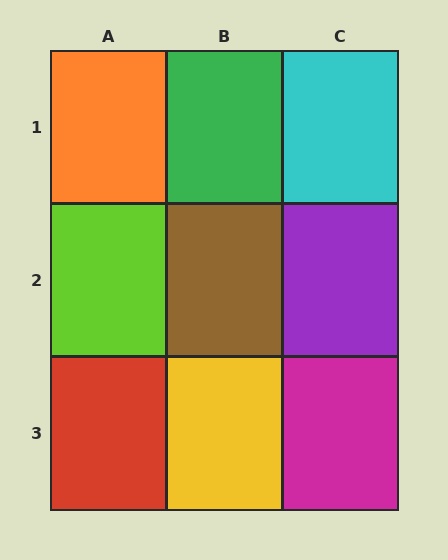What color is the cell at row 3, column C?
Magenta.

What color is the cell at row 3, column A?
Red.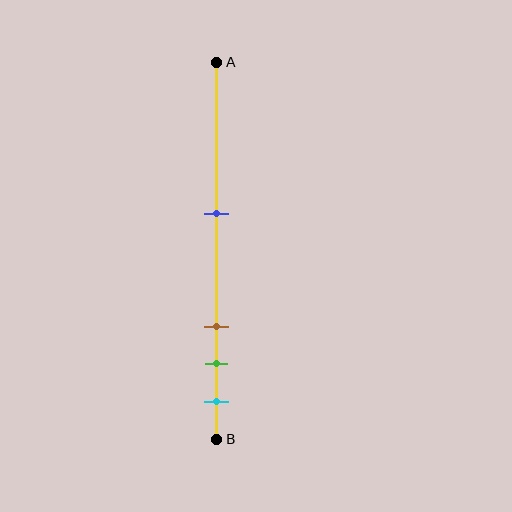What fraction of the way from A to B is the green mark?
The green mark is approximately 80% (0.8) of the way from A to B.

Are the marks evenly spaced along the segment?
No, the marks are not evenly spaced.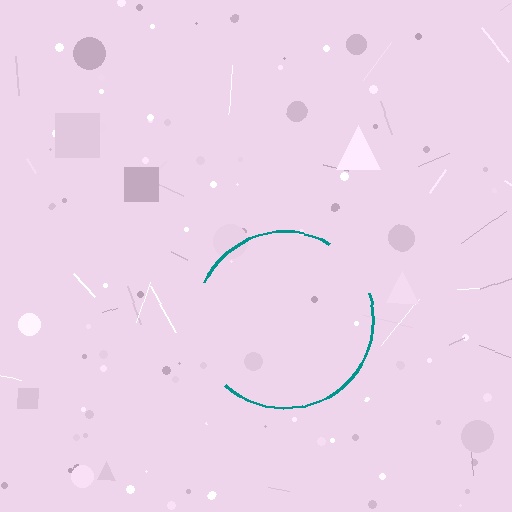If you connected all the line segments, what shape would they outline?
They would outline a circle.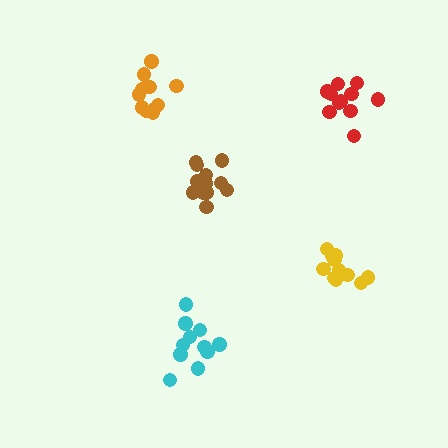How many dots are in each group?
Group 1: 11 dots, Group 2: 11 dots, Group 3: 11 dots, Group 4: 11 dots, Group 5: 12 dots (56 total).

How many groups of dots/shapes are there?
There are 5 groups.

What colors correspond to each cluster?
The clusters are colored: red, yellow, cyan, orange, brown.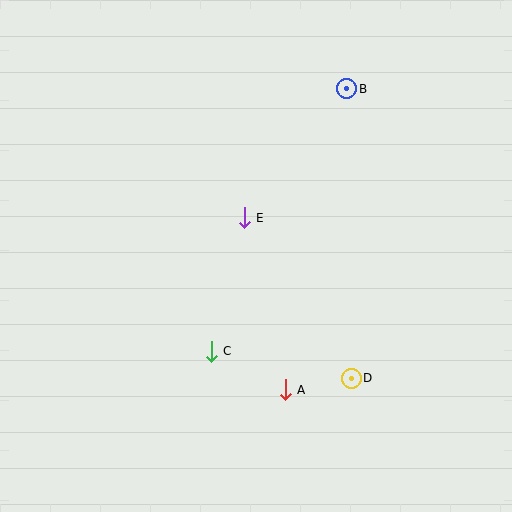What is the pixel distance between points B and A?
The distance between B and A is 307 pixels.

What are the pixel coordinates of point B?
Point B is at (347, 89).